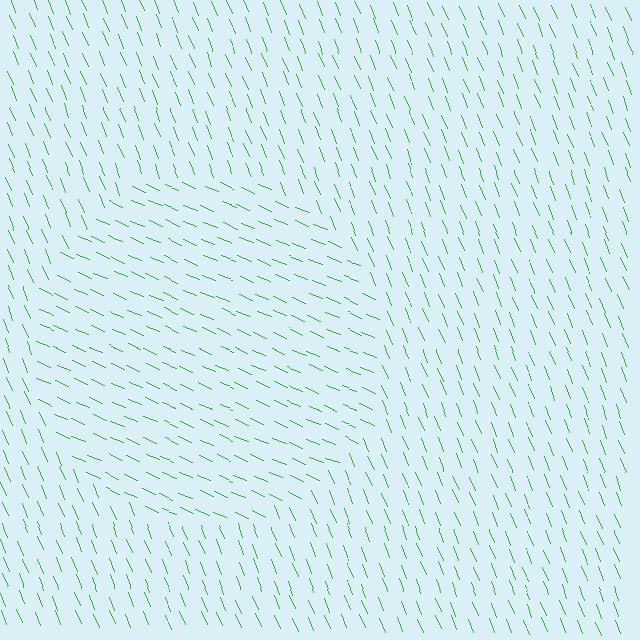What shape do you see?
I see a circle.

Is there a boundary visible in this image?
Yes, there is a texture boundary formed by a change in line orientation.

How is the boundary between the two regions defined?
The boundary is defined purely by a change in line orientation (approximately 45 degrees difference). All lines are the same color and thickness.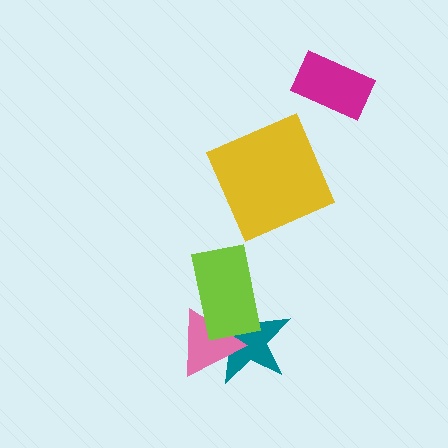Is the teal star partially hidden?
Yes, it is partially covered by another shape.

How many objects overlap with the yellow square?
0 objects overlap with the yellow square.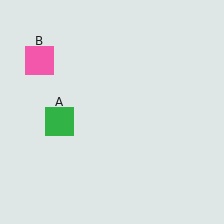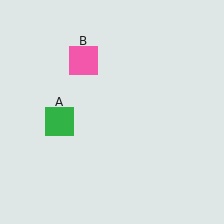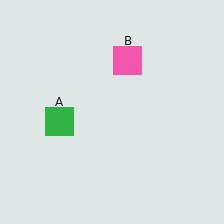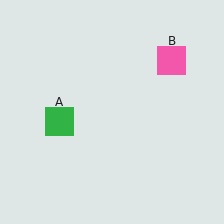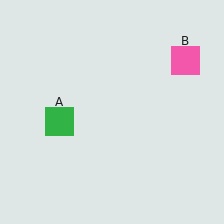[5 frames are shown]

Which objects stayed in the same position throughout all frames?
Green square (object A) remained stationary.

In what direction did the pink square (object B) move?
The pink square (object B) moved right.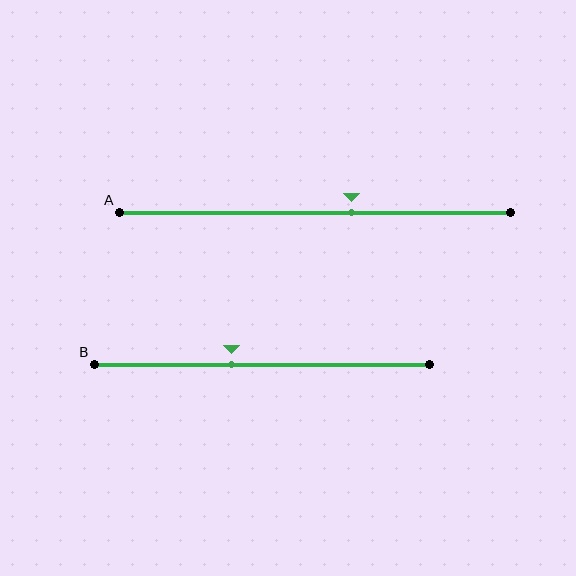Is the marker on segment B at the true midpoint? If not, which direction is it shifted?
No, the marker on segment B is shifted to the left by about 9% of the segment length.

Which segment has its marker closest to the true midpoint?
Segment B has its marker closest to the true midpoint.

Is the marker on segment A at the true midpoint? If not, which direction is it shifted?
No, the marker on segment A is shifted to the right by about 9% of the segment length.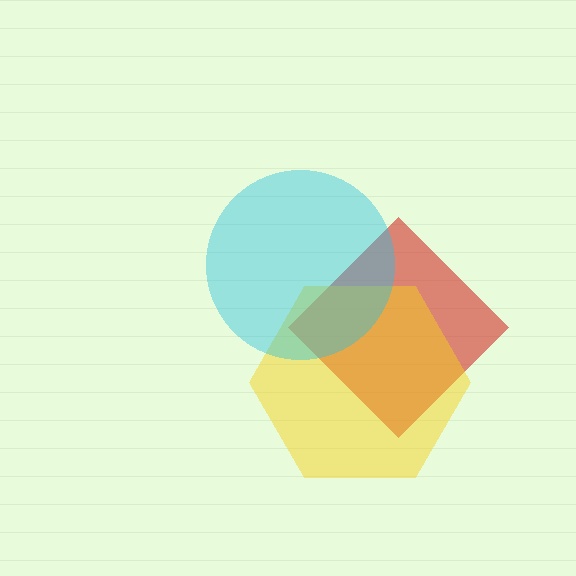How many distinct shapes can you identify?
There are 3 distinct shapes: a red diamond, a yellow hexagon, a cyan circle.